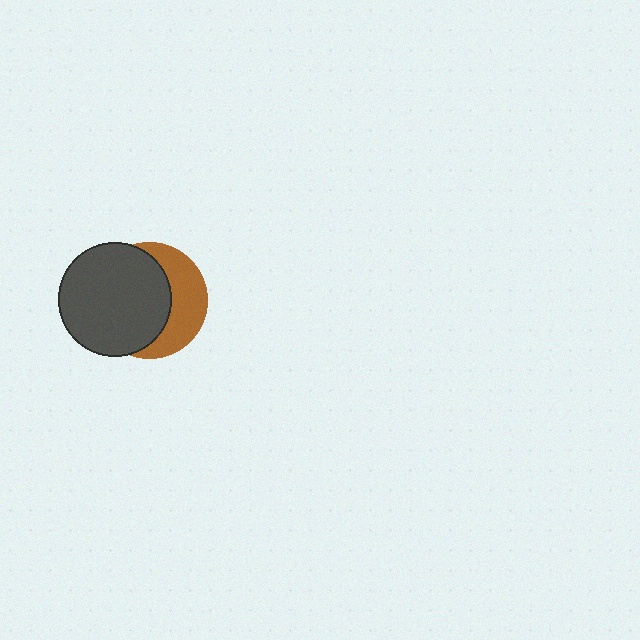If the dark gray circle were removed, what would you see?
You would see the complete brown circle.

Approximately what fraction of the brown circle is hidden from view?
Roughly 61% of the brown circle is hidden behind the dark gray circle.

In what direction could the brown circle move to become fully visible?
The brown circle could move right. That would shift it out from behind the dark gray circle entirely.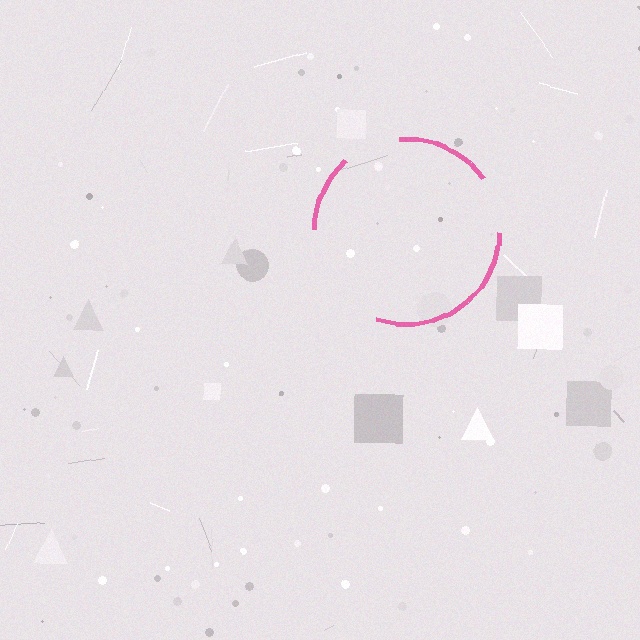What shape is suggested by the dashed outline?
The dashed outline suggests a circle.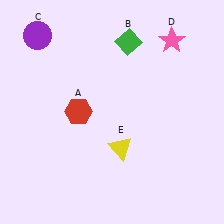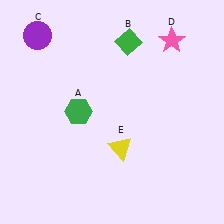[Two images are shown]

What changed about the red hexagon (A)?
In Image 1, A is red. In Image 2, it changed to green.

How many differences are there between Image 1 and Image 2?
There is 1 difference between the two images.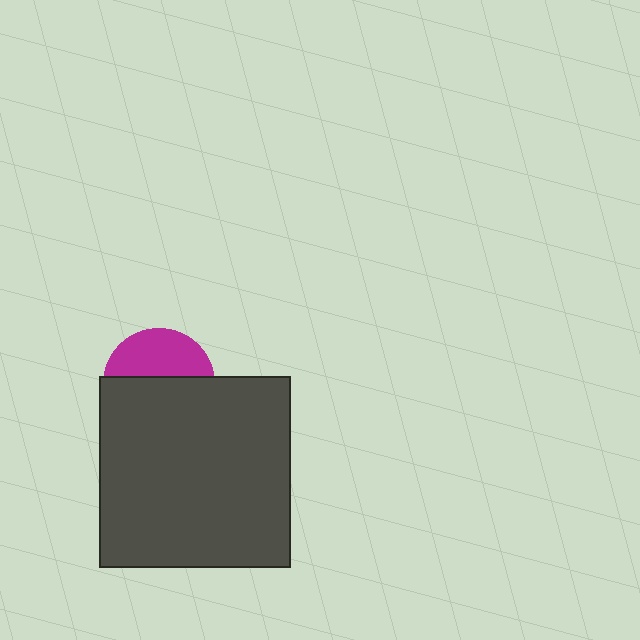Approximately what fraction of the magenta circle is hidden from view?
Roughly 59% of the magenta circle is hidden behind the dark gray square.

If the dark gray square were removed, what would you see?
You would see the complete magenta circle.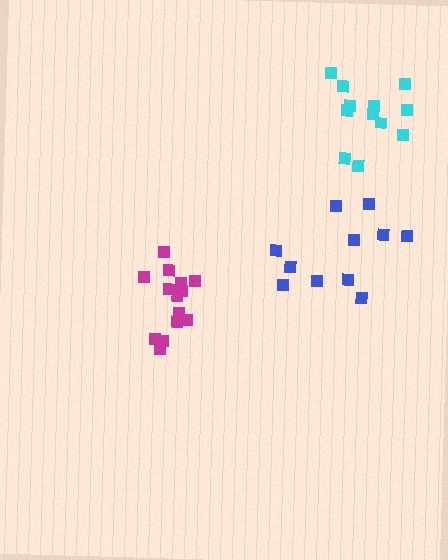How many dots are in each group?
Group 1: 11 dots, Group 2: 12 dots, Group 3: 15 dots (38 total).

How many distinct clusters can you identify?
There are 3 distinct clusters.